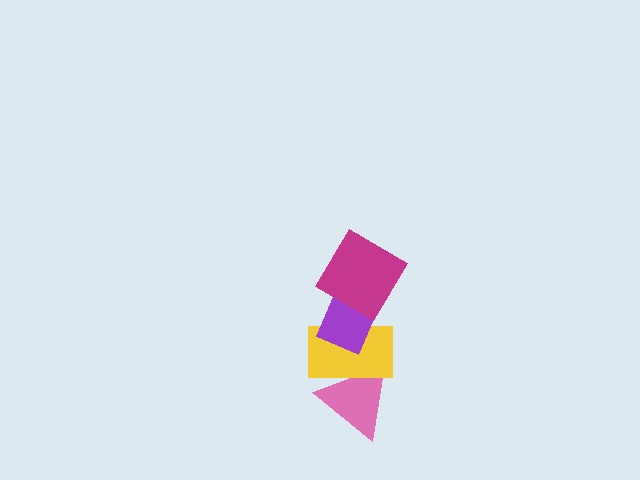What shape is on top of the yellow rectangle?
The purple rectangle is on top of the yellow rectangle.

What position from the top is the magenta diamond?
The magenta diamond is 1st from the top.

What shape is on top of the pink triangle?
The yellow rectangle is on top of the pink triangle.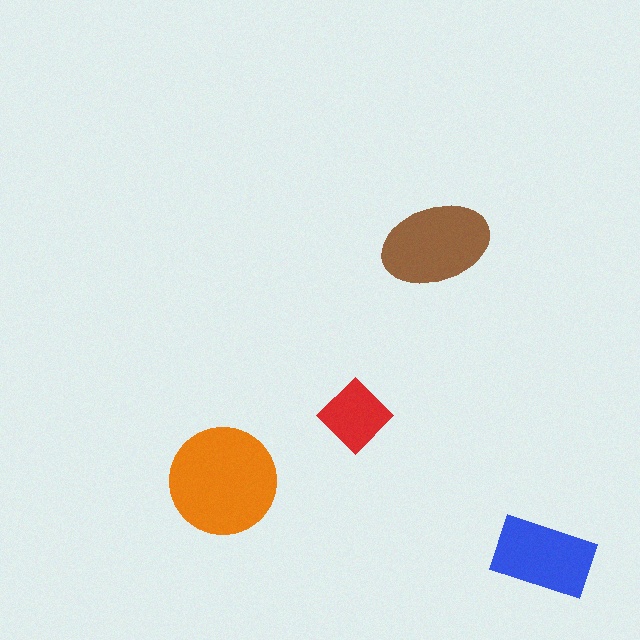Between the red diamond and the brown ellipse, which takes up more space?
The brown ellipse.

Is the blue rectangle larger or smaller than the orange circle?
Smaller.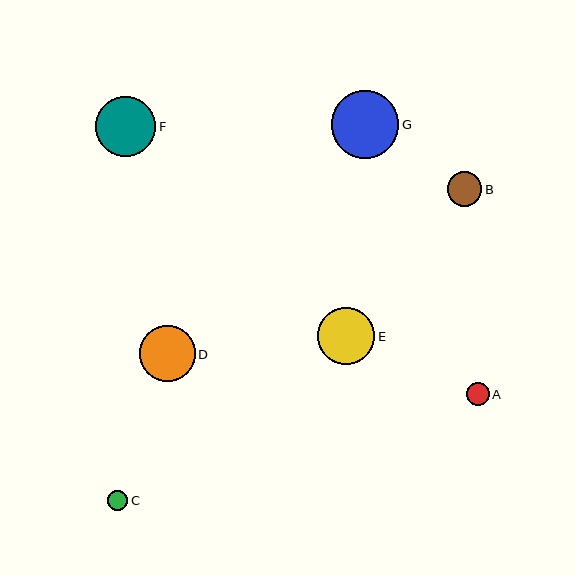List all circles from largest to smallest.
From largest to smallest: G, F, E, D, B, A, C.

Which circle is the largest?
Circle G is the largest with a size of approximately 67 pixels.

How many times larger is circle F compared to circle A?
Circle F is approximately 2.7 times the size of circle A.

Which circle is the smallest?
Circle C is the smallest with a size of approximately 20 pixels.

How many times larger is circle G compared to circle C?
Circle G is approximately 3.3 times the size of circle C.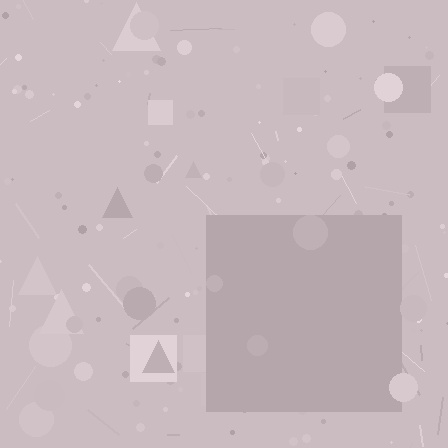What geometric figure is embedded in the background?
A square is embedded in the background.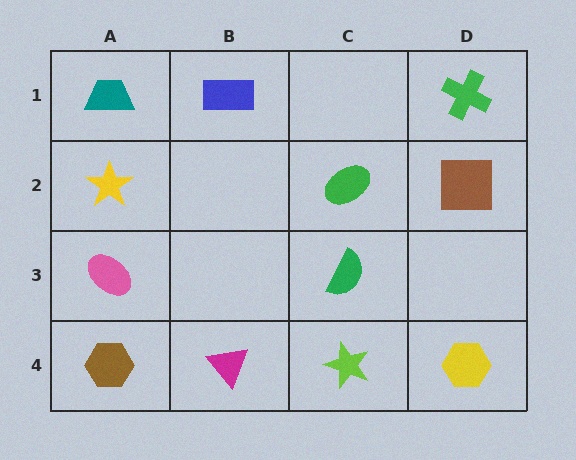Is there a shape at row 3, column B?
No, that cell is empty.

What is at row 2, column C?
A green ellipse.